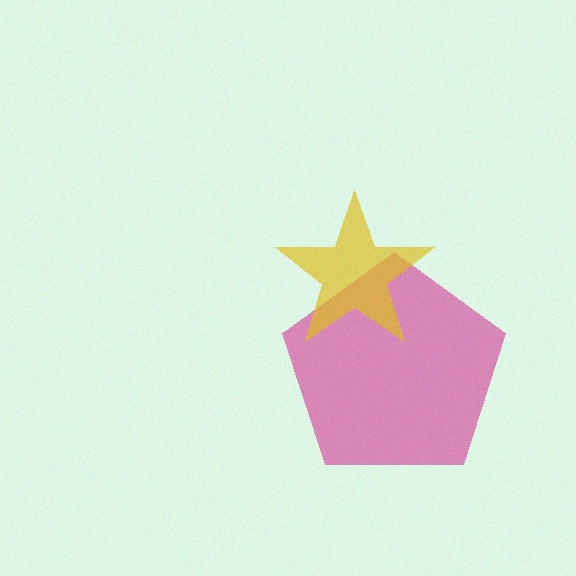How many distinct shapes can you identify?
There are 2 distinct shapes: a magenta pentagon, a yellow star.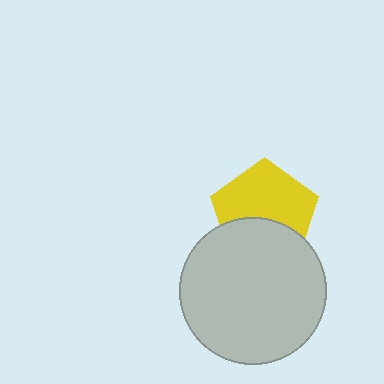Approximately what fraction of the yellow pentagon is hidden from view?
Roughly 39% of the yellow pentagon is hidden behind the light gray circle.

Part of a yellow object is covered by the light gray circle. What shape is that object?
It is a pentagon.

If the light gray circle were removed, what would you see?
You would see the complete yellow pentagon.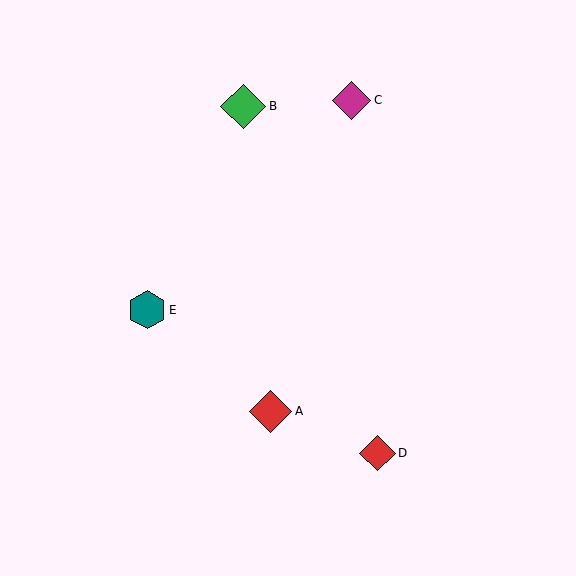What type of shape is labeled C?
Shape C is a magenta diamond.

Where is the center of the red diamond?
The center of the red diamond is at (378, 453).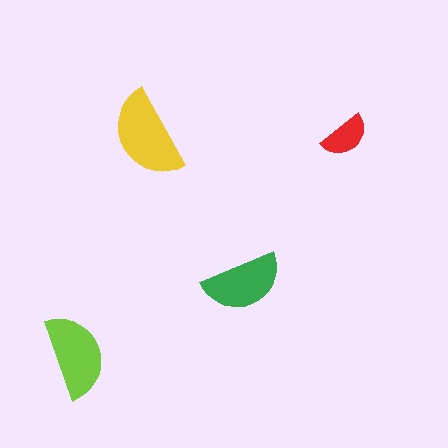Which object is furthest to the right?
The red semicircle is rightmost.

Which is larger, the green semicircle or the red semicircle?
The green one.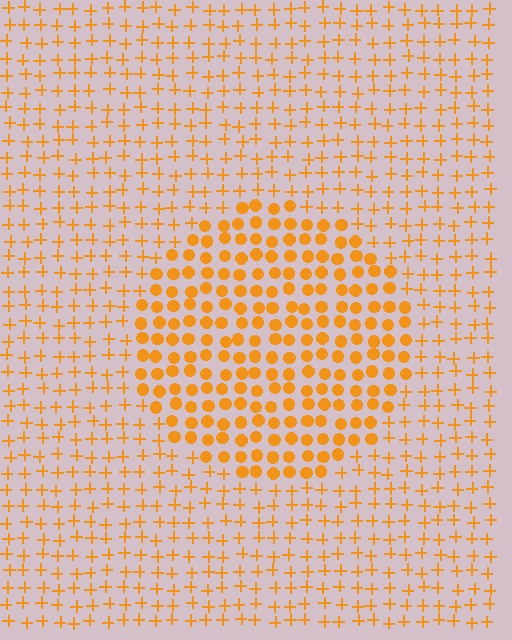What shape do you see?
I see a circle.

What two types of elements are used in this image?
The image uses circles inside the circle region and plus signs outside it.